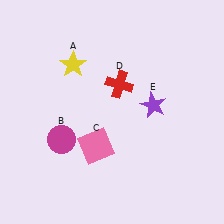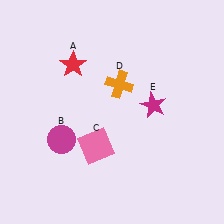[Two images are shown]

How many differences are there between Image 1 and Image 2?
There are 3 differences between the two images.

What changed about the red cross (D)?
In Image 1, D is red. In Image 2, it changed to orange.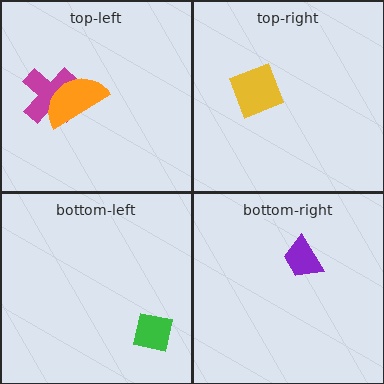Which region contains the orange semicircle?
The top-left region.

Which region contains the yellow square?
The top-right region.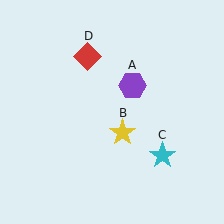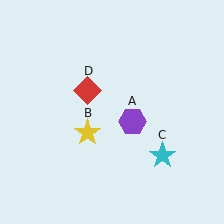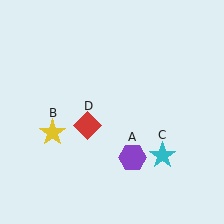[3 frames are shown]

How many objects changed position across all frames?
3 objects changed position: purple hexagon (object A), yellow star (object B), red diamond (object D).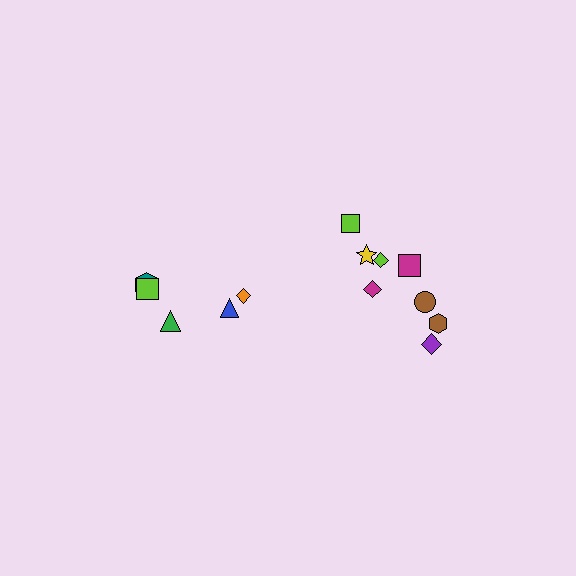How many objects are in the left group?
There are 5 objects.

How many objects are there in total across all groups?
There are 13 objects.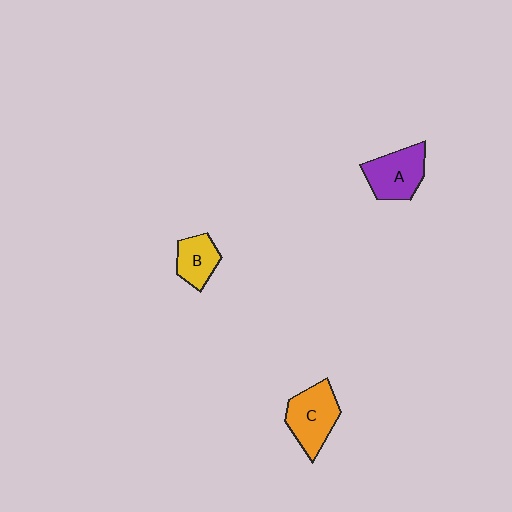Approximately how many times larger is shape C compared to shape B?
Approximately 1.6 times.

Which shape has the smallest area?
Shape B (yellow).